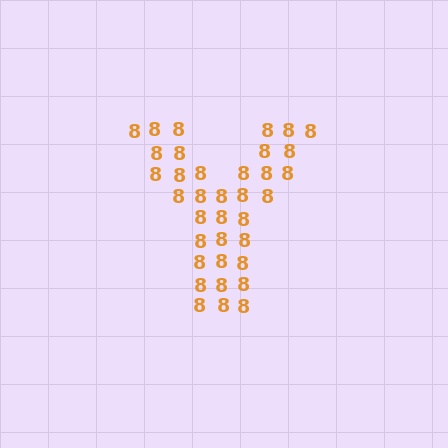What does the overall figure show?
The overall figure shows the letter Y.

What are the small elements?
The small elements are digit 8's.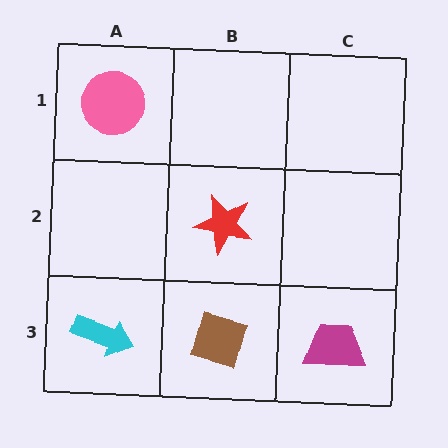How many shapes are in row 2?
1 shape.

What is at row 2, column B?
A red star.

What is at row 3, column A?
A cyan arrow.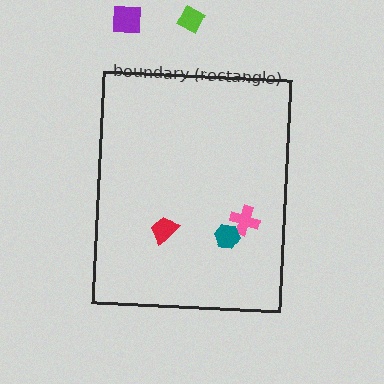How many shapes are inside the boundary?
3 inside, 2 outside.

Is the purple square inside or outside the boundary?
Outside.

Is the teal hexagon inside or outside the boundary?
Inside.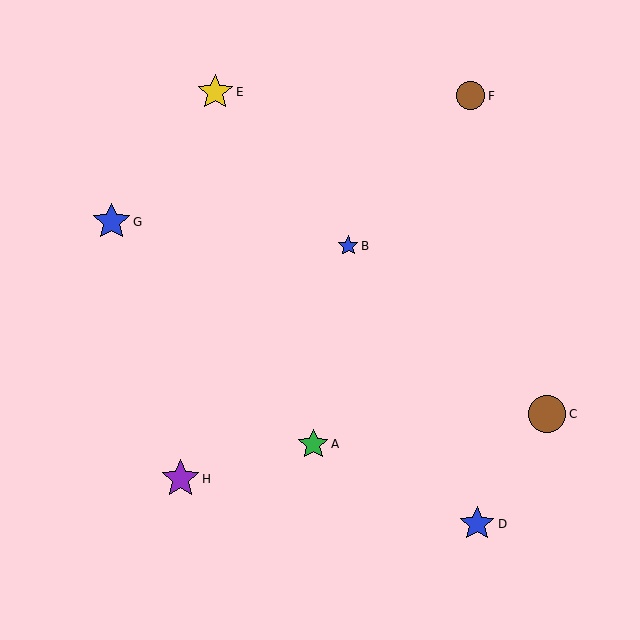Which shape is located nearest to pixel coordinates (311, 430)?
The green star (labeled A) at (313, 444) is nearest to that location.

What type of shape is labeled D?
Shape D is a blue star.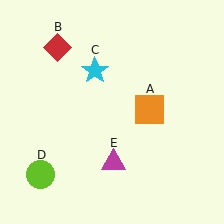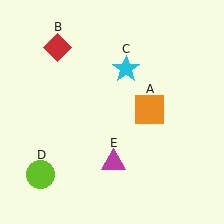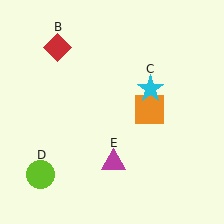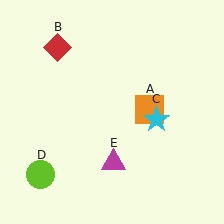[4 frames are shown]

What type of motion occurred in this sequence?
The cyan star (object C) rotated clockwise around the center of the scene.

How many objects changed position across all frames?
1 object changed position: cyan star (object C).